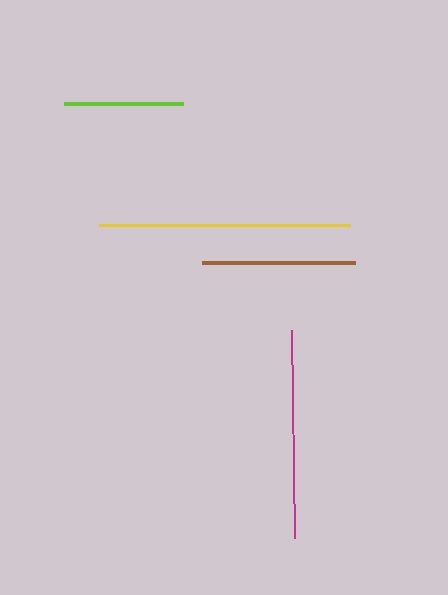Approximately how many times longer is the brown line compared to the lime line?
The brown line is approximately 1.3 times the length of the lime line.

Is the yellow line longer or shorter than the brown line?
The yellow line is longer than the brown line.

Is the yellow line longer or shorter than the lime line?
The yellow line is longer than the lime line.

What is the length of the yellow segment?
The yellow segment is approximately 251 pixels long.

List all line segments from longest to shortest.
From longest to shortest: yellow, magenta, brown, lime.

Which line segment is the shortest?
The lime line is the shortest at approximately 119 pixels.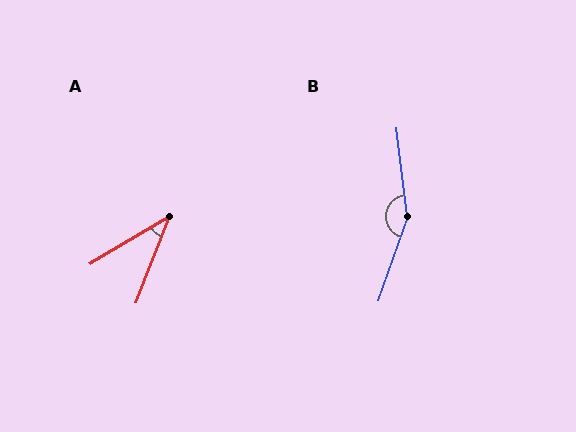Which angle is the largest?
B, at approximately 154 degrees.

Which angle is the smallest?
A, at approximately 37 degrees.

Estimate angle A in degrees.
Approximately 37 degrees.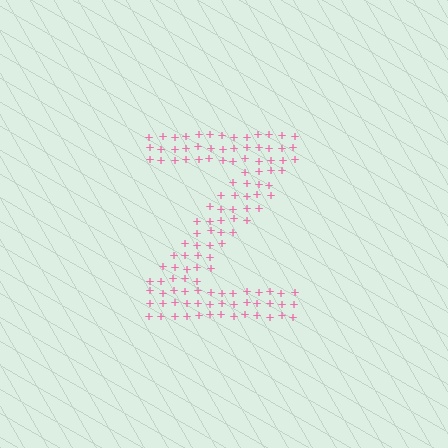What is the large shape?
The large shape is the letter Z.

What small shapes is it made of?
It is made of small plus signs.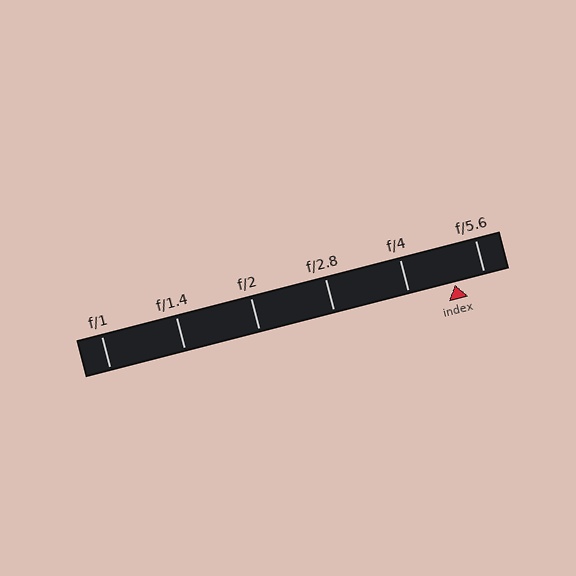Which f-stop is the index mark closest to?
The index mark is closest to f/5.6.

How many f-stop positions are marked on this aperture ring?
There are 6 f-stop positions marked.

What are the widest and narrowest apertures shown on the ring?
The widest aperture shown is f/1 and the narrowest is f/5.6.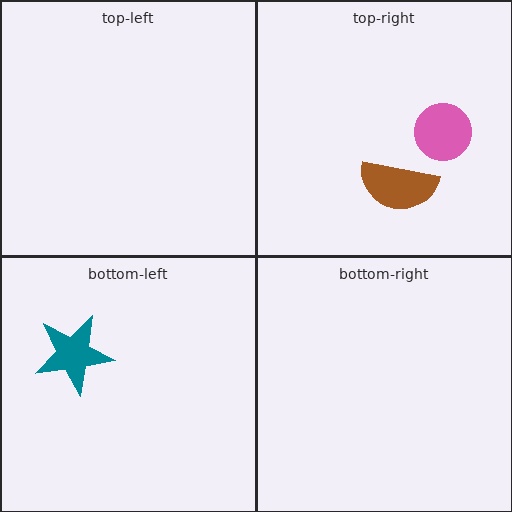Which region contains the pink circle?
The top-right region.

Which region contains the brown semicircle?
The top-right region.